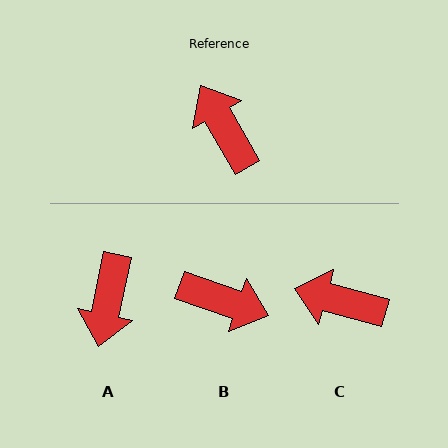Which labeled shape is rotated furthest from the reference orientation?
B, about 139 degrees away.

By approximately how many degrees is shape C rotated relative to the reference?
Approximately 45 degrees counter-clockwise.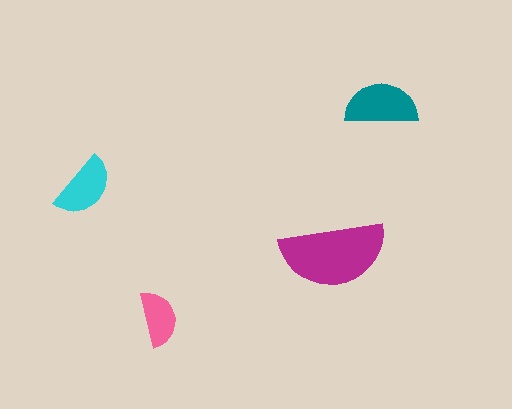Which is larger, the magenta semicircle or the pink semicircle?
The magenta one.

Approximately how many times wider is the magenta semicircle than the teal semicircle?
About 1.5 times wider.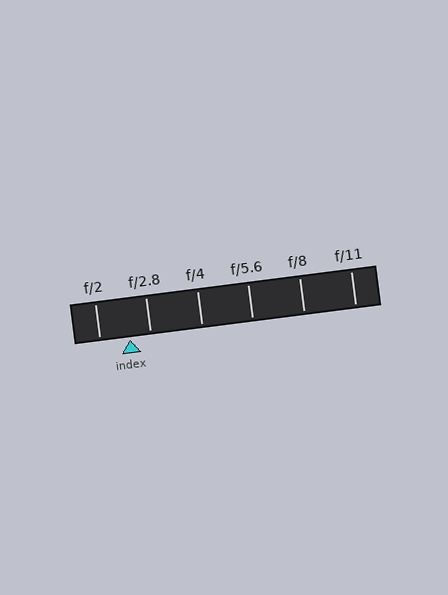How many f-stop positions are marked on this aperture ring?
There are 6 f-stop positions marked.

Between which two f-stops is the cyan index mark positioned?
The index mark is between f/2 and f/2.8.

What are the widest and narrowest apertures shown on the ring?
The widest aperture shown is f/2 and the narrowest is f/11.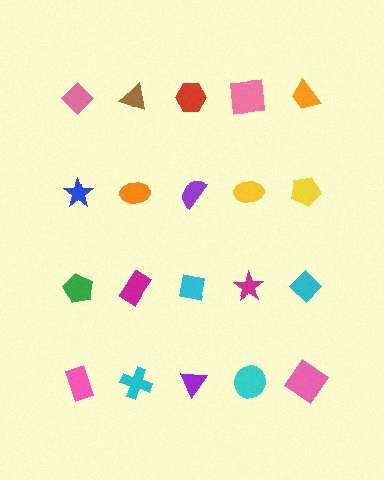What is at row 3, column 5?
A cyan diamond.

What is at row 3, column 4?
A magenta star.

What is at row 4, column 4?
A cyan circle.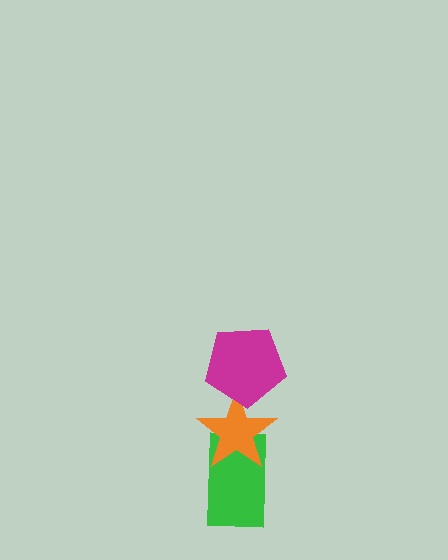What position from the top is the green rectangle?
The green rectangle is 3rd from the top.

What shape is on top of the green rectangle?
The orange star is on top of the green rectangle.